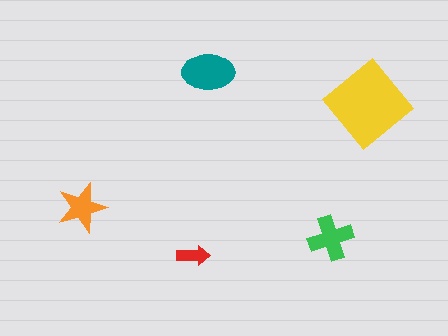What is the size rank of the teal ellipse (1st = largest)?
2nd.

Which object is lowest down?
The red arrow is bottommost.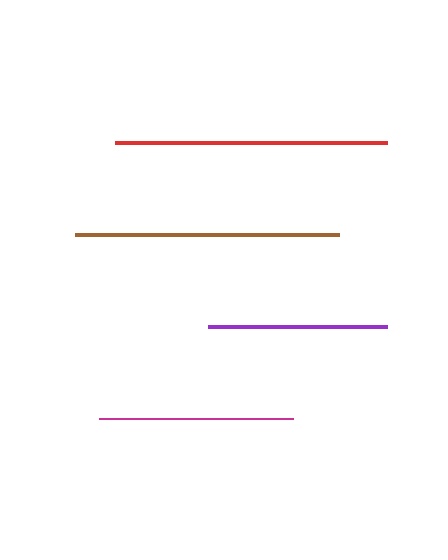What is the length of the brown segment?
The brown segment is approximately 264 pixels long.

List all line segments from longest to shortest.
From longest to shortest: red, brown, magenta, purple.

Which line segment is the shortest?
The purple line is the shortest at approximately 179 pixels.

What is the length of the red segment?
The red segment is approximately 271 pixels long.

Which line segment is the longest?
The red line is the longest at approximately 271 pixels.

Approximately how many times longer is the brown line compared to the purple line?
The brown line is approximately 1.5 times the length of the purple line.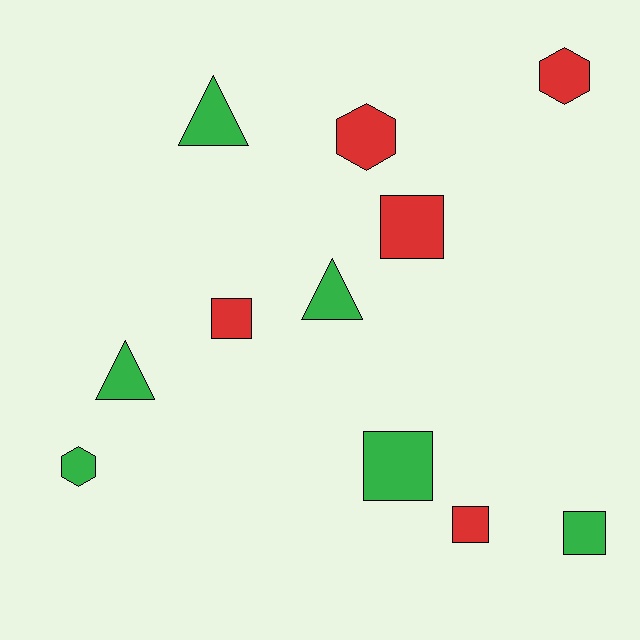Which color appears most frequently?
Green, with 6 objects.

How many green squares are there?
There are 2 green squares.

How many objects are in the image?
There are 11 objects.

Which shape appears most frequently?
Square, with 5 objects.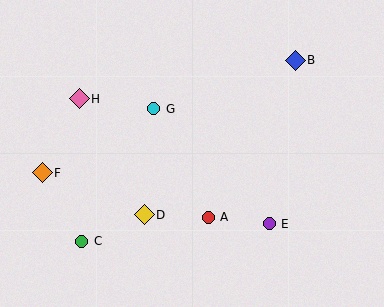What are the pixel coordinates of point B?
Point B is at (295, 60).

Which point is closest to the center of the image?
Point G at (154, 109) is closest to the center.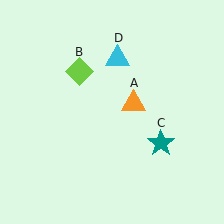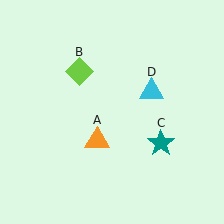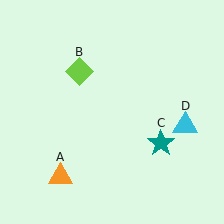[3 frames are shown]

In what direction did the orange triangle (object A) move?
The orange triangle (object A) moved down and to the left.